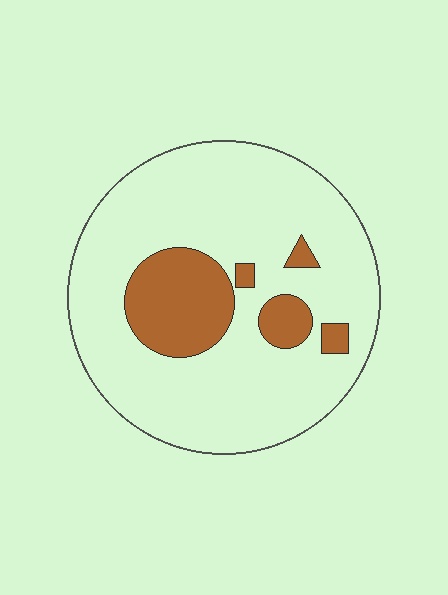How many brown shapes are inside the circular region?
5.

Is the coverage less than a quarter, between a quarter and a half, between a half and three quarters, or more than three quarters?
Less than a quarter.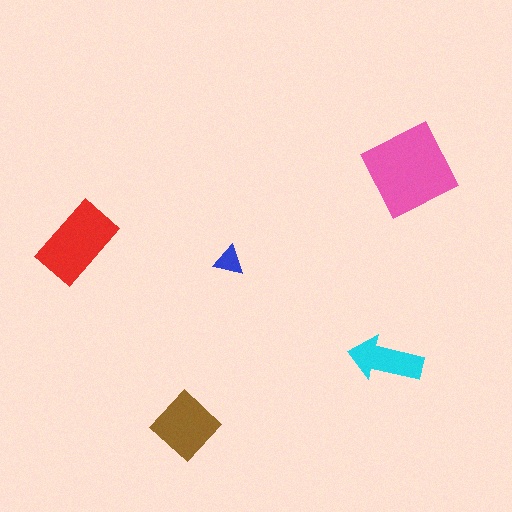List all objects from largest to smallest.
The pink diamond, the red rectangle, the brown diamond, the cyan arrow, the blue triangle.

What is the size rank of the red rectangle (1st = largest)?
2nd.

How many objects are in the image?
There are 5 objects in the image.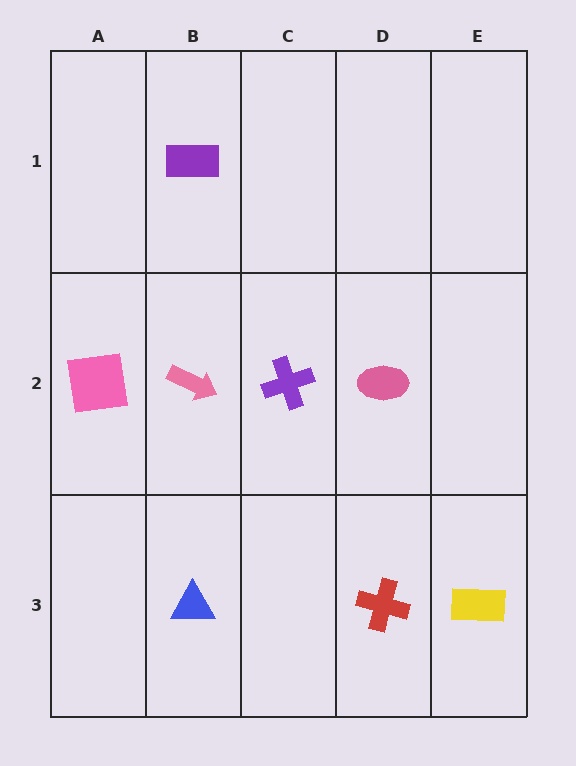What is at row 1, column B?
A purple rectangle.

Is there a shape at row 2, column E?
No, that cell is empty.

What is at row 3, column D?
A red cross.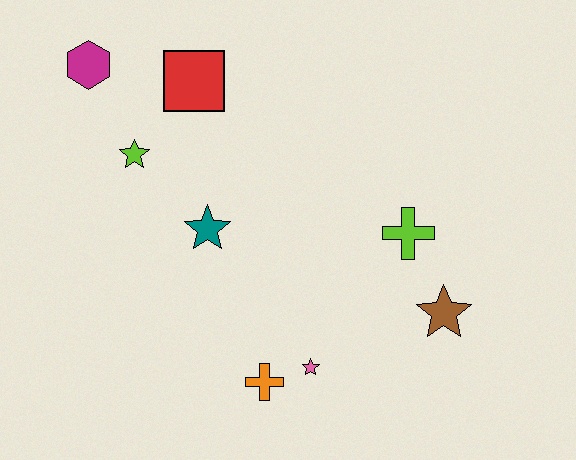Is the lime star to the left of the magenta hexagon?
No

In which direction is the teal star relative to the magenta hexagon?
The teal star is below the magenta hexagon.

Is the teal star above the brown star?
Yes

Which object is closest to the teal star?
The lime star is closest to the teal star.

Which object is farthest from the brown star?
The magenta hexagon is farthest from the brown star.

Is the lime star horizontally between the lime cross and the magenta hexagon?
Yes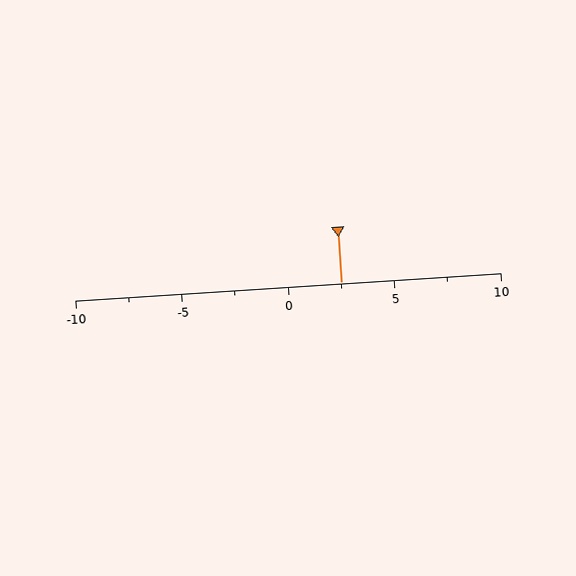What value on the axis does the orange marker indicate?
The marker indicates approximately 2.5.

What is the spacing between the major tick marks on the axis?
The major ticks are spaced 5 apart.